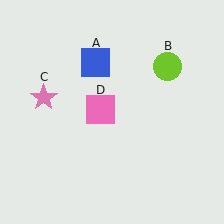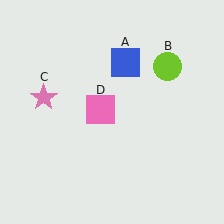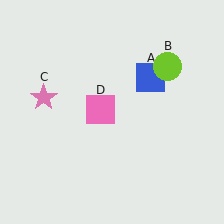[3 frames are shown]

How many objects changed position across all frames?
1 object changed position: blue square (object A).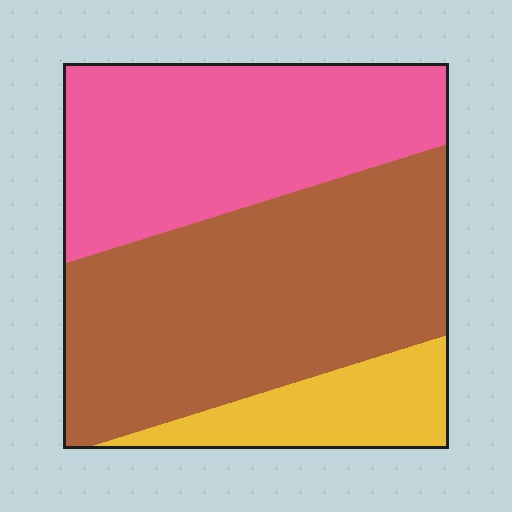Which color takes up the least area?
Yellow, at roughly 15%.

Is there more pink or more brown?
Brown.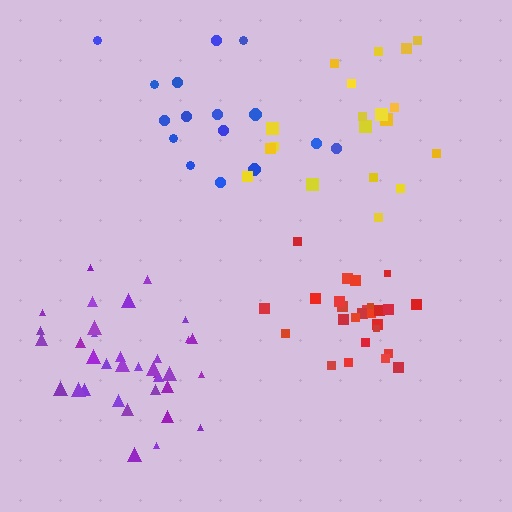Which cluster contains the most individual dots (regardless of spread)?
Purple (35).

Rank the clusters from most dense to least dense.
red, purple, yellow, blue.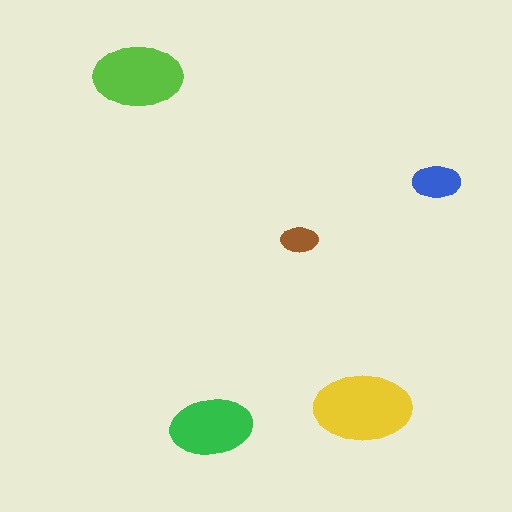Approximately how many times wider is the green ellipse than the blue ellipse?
About 1.5 times wider.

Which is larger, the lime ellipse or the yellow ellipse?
The yellow one.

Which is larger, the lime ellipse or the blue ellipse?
The lime one.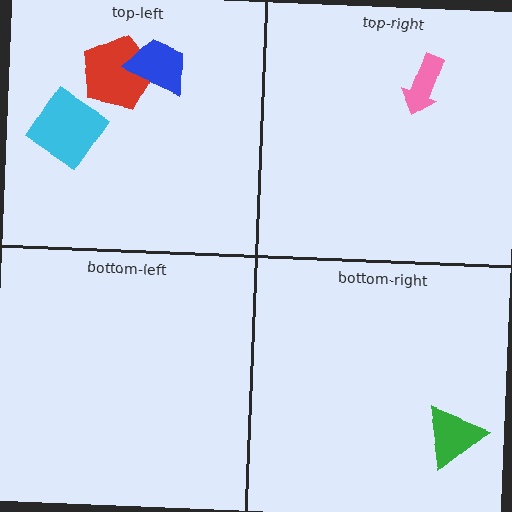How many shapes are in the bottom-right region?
1.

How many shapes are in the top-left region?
3.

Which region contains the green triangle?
The bottom-right region.